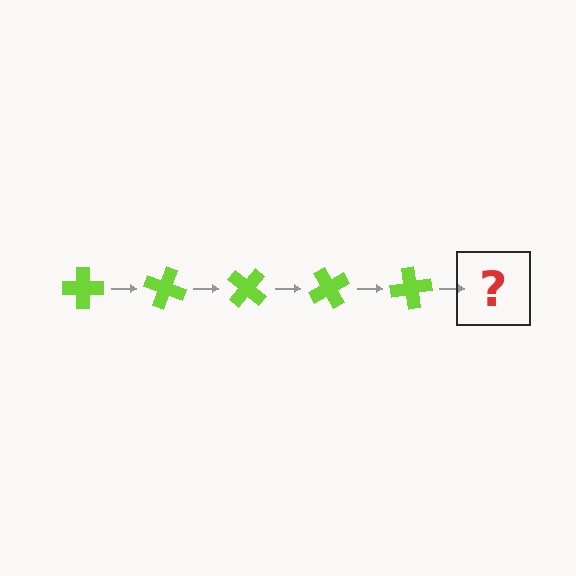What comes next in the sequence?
The next element should be a lime cross rotated 100 degrees.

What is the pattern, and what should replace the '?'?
The pattern is that the cross rotates 20 degrees each step. The '?' should be a lime cross rotated 100 degrees.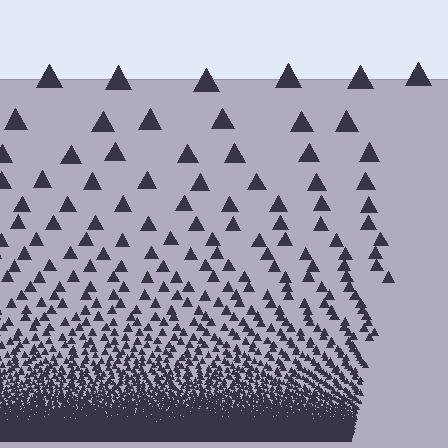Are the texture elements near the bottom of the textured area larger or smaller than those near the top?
Smaller. The gradient is inverted — elements near the bottom are smaller and denser.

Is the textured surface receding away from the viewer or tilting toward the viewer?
The surface appears to tilt toward the viewer. Texture elements get larger and sparser toward the top.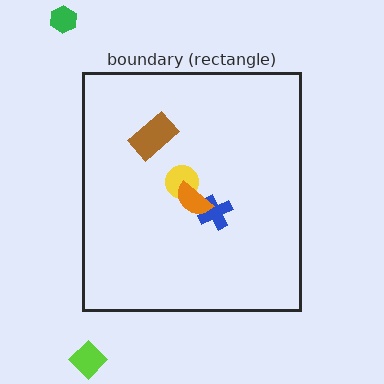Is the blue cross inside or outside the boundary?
Inside.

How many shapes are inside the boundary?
4 inside, 2 outside.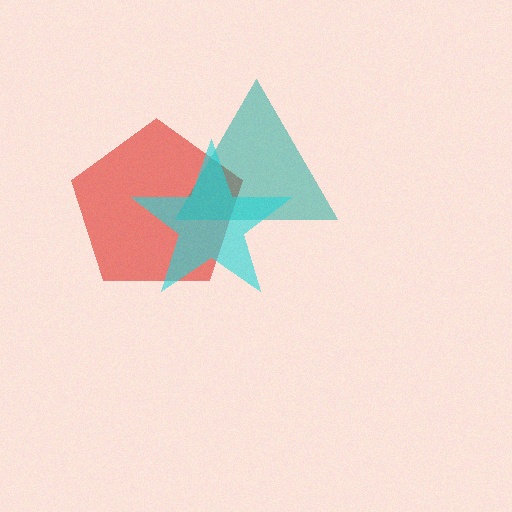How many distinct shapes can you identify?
There are 3 distinct shapes: a red pentagon, a teal triangle, a cyan star.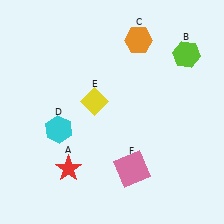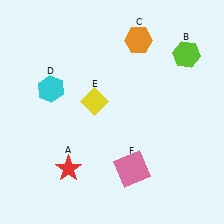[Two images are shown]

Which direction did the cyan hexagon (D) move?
The cyan hexagon (D) moved up.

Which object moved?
The cyan hexagon (D) moved up.